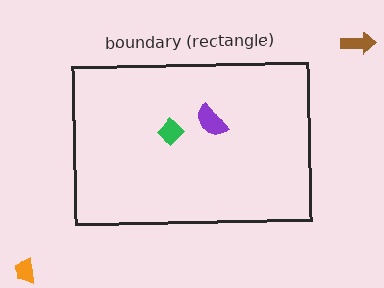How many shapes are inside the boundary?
2 inside, 2 outside.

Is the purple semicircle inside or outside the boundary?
Inside.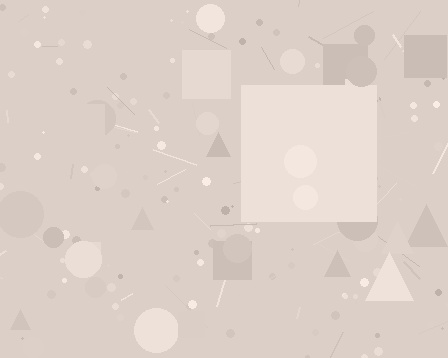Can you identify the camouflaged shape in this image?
The camouflaged shape is a square.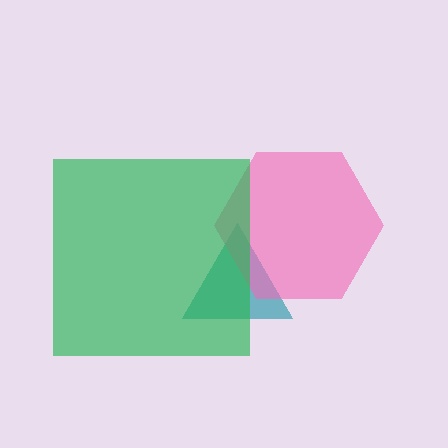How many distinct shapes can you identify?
There are 3 distinct shapes: a teal triangle, a pink hexagon, a green square.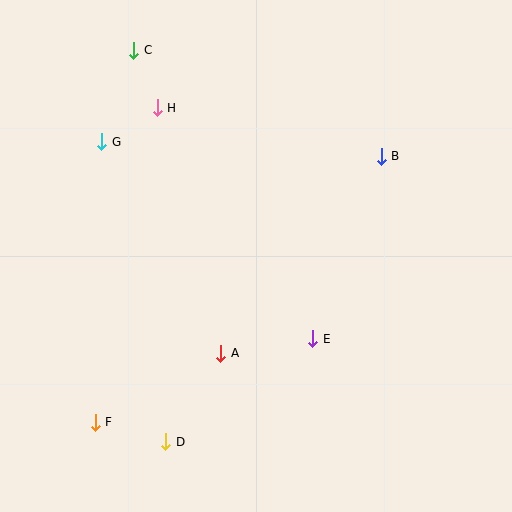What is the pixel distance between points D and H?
The distance between D and H is 334 pixels.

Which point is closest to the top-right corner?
Point B is closest to the top-right corner.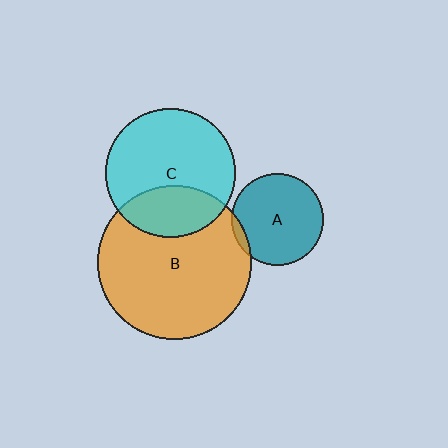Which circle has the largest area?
Circle B (orange).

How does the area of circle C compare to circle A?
Approximately 2.0 times.